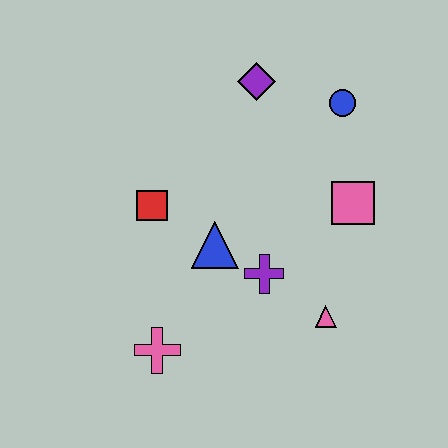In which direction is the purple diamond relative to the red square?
The purple diamond is above the red square.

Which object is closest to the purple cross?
The blue triangle is closest to the purple cross.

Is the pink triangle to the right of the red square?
Yes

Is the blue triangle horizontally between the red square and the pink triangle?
Yes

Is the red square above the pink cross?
Yes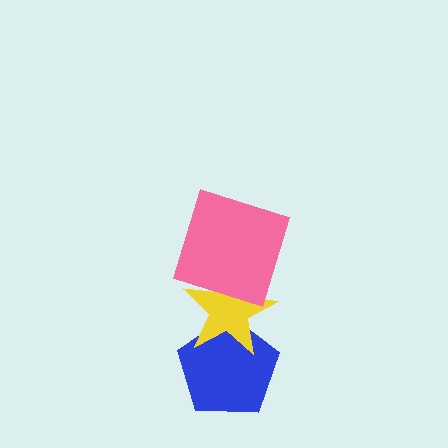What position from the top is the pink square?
The pink square is 1st from the top.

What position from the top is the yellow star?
The yellow star is 2nd from the top.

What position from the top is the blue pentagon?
The blue pentagon is 3rd from the top.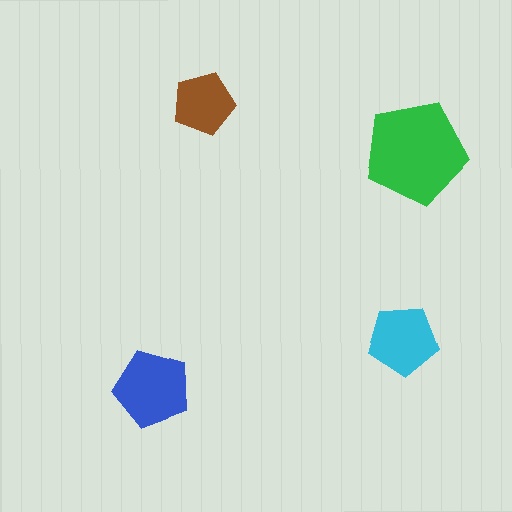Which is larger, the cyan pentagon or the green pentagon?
The green one.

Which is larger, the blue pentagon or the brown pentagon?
The blue one.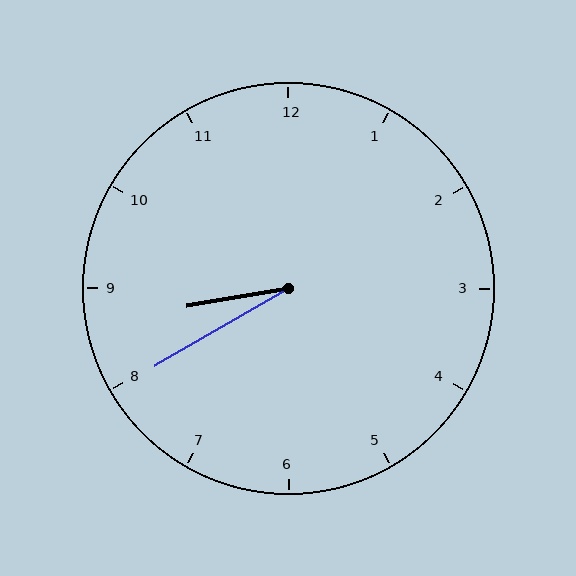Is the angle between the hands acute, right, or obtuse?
It is acute.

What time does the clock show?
8:40.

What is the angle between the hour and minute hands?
Approximately 20 degrees.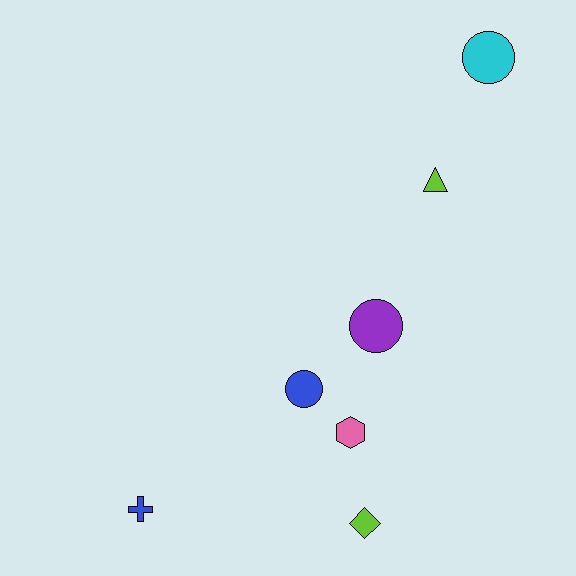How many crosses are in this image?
There is 1 cross.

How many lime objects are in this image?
There are 2 lime objects.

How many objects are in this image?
There are 7 objects.